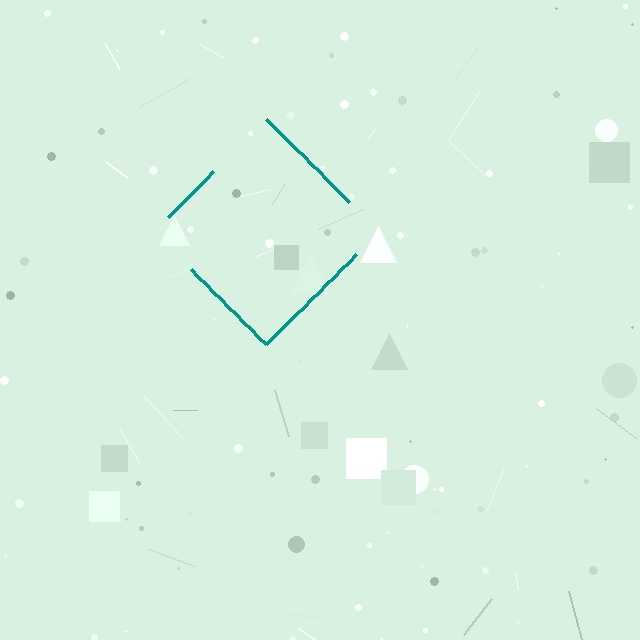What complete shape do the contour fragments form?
The contour fragments form a diamond.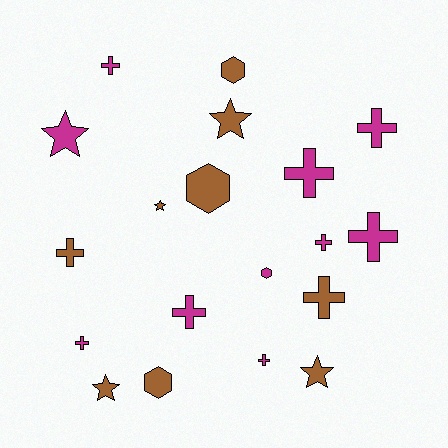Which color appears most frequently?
Magenta, with 10 objects.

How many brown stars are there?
There are 4 brown stars.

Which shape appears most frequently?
Cross, with 10 objects.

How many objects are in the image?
There are 19 objects.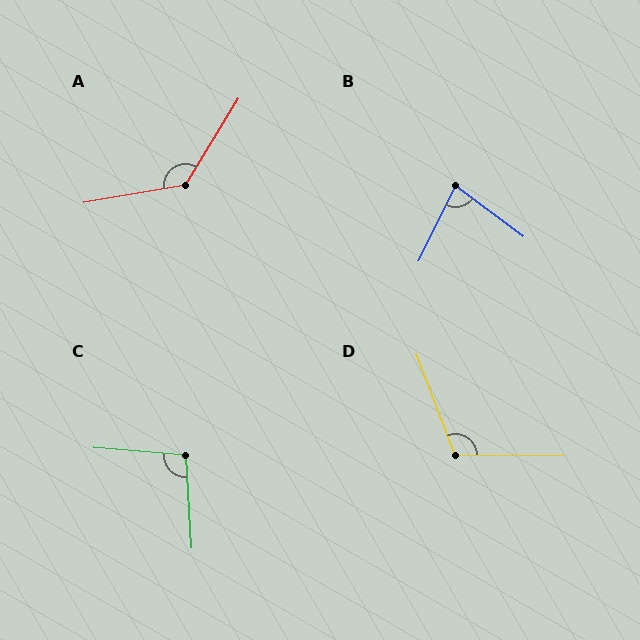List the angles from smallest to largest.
B (80°), C (98°), D (110°), A (131°).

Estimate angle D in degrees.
Approximately 110 degrees.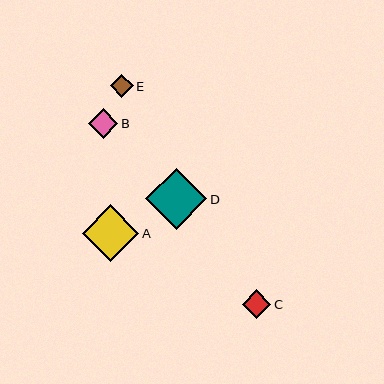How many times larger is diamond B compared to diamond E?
Diamond B is approximately 1.3 times the size of diamond E.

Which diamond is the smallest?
Diamond E is the smallest with a size of approximately 23 pixels.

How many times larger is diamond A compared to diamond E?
Diamond A is approximately 2.5 times the size of diamond E.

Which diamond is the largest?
Diamond D is the largest with a size of approximately 61 pixels.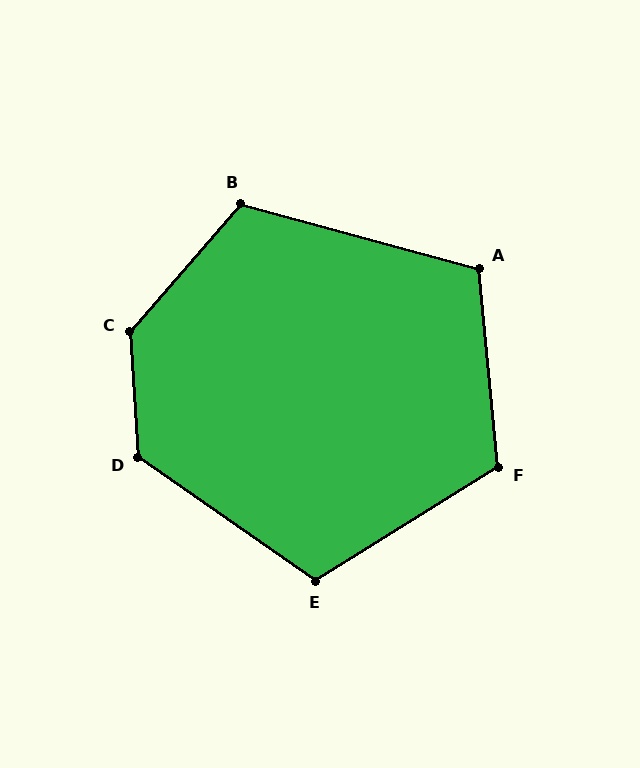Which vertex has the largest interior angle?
C, at approximately 136 degrees.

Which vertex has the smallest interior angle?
A, at approximately 111 degrees.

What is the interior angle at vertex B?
Approximately 116 degrees (obtuse).